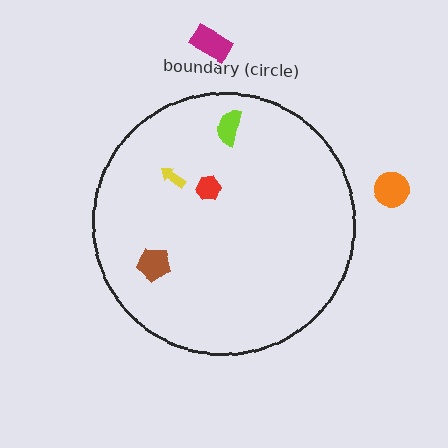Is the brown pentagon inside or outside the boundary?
Inside.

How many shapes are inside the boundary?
4 inside, 2 outside.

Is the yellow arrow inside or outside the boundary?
Inside.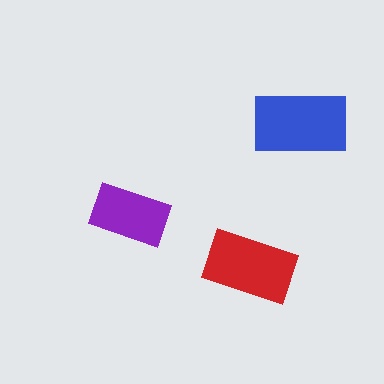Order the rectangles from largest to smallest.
the blue one, the red one, the purple one.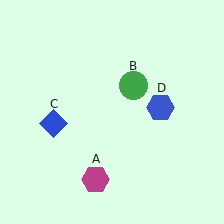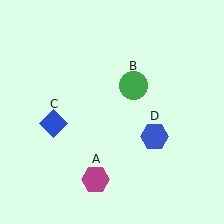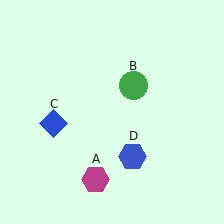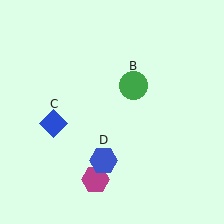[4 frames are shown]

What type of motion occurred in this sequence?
The blue hexagon (object D) rotated clockwise around the center of the scene.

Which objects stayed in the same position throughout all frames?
Magenta hexagon (object A) and green circle (object B) and blue diamond (object C) remained stationary.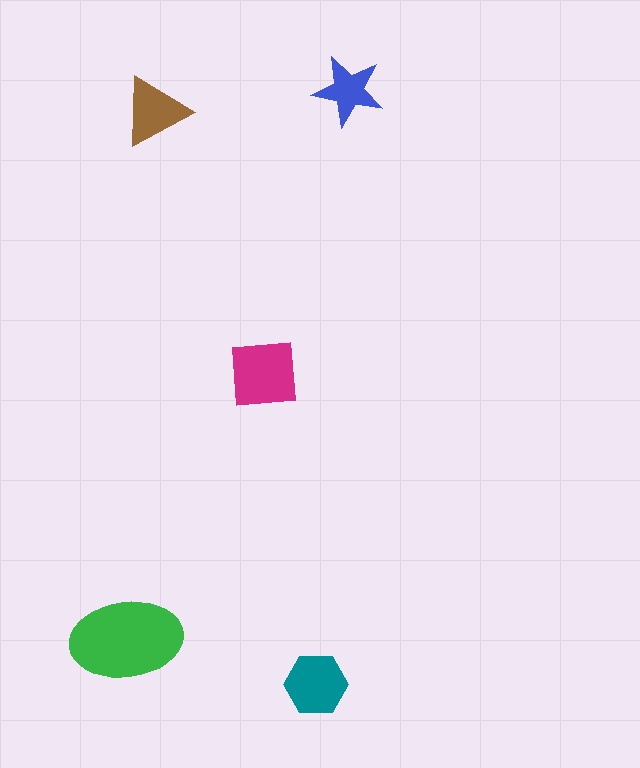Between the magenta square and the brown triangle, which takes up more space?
The magenta square.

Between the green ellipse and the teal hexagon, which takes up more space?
The green ellipse.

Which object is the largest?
The green ellipse.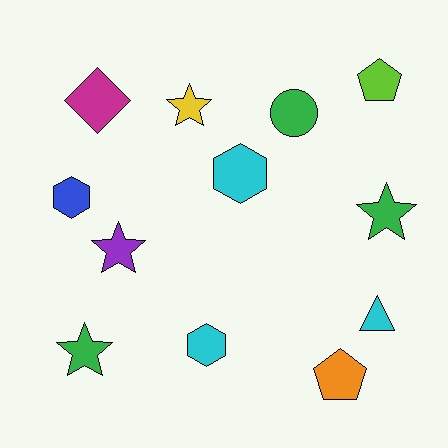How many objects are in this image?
There are 12 objects.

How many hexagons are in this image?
There are 3 hexagons.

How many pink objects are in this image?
There are no pink objects.